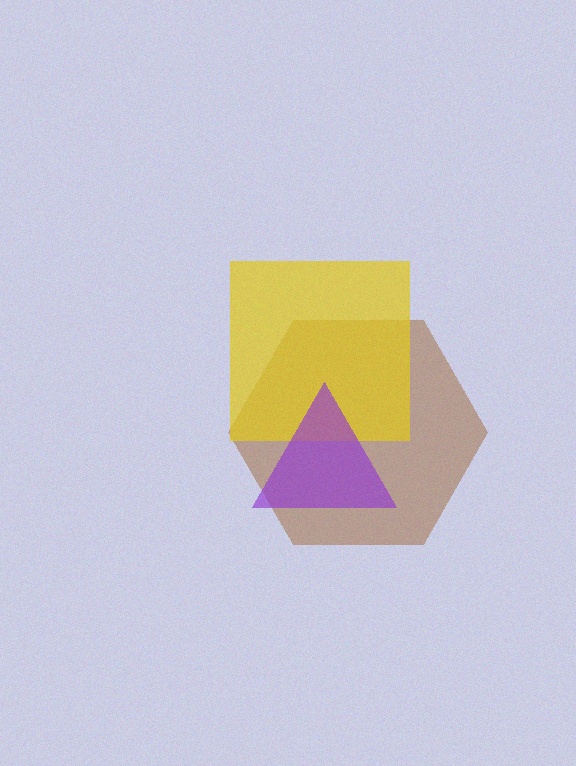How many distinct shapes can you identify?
There are 3 distinct shapes: a brown hexagon, a yellow square, a purple triangle.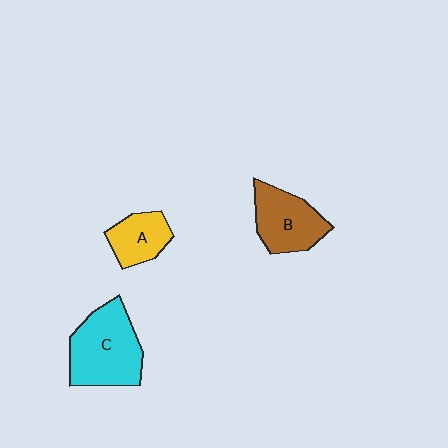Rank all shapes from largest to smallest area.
From largest to smallest: C (cyan), B (brown), A (yellow).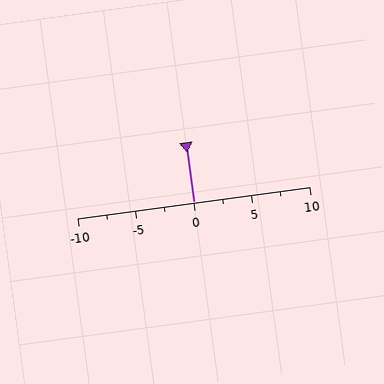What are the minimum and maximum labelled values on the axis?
The axis runs from -10 to 10.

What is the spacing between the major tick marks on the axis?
The major ticks are spaced 5 apart.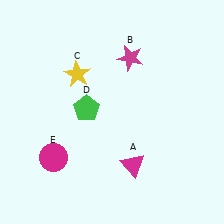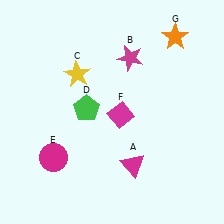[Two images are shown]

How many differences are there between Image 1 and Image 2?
There are 2 differences between the two images.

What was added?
A magenta diamond (F), an orange star (G) were added in Image 2.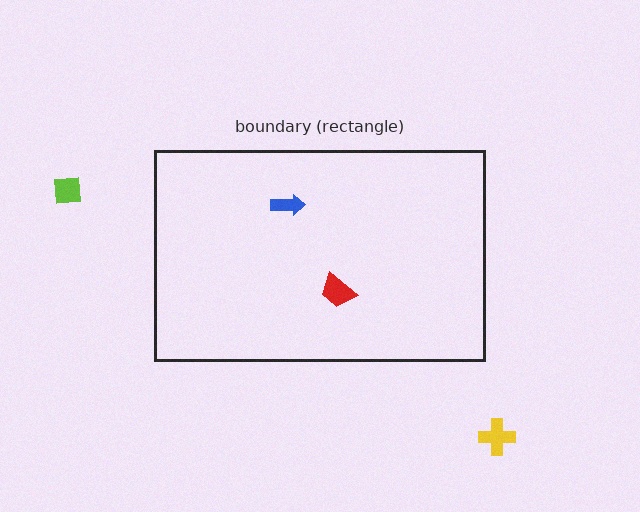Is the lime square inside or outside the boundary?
Outside.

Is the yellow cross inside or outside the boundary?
Outside.